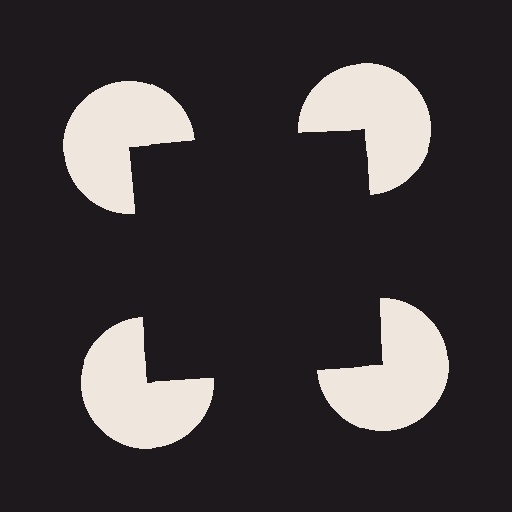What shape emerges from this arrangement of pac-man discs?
An illusory square — its edges are inferred from the aligned wedge cuts in the pac-man discs, not physically drawn.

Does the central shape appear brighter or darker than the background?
It typically appears slightly darker than the background, even though no actual brightness change is drawn.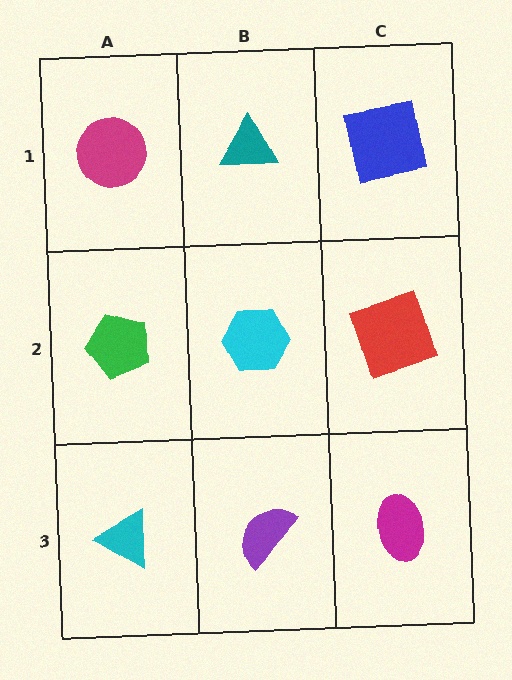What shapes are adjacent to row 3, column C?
A red square (row 2, column C), a purple semicircle (row 3, column B).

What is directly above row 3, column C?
A red square.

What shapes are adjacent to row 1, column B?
A cyan hexagon (row 2, column B), a magenta circle (row 1, column A), a blue square (row 1, column C).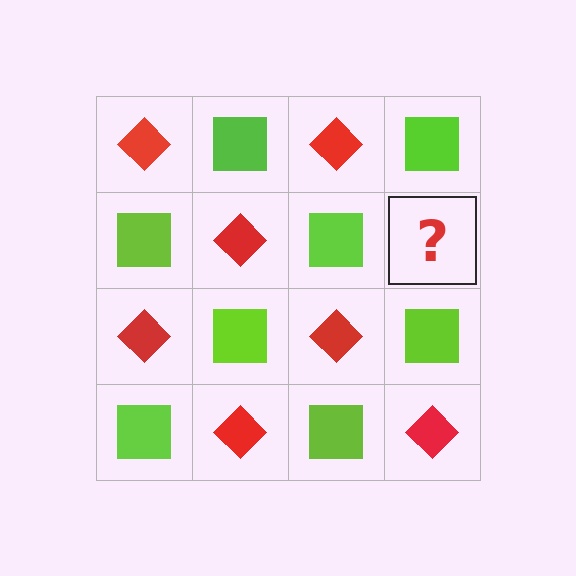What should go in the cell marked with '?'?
The missing cell should contain a red diamond.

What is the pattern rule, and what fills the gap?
The rule is that it alternates red diamond and lime square in a checkerboard pattern. The gap should be filled with a red diamond.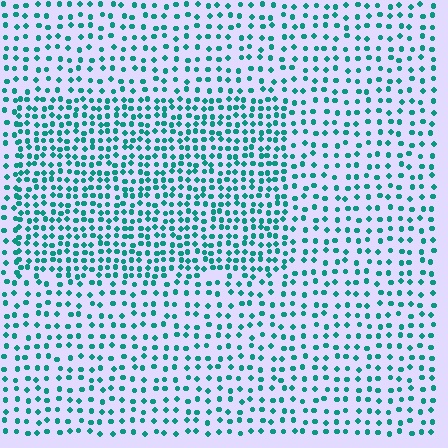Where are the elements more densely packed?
The elements are more densely packed inside the rectangle boundary.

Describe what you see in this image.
The image contains small teal elements arranged at two different densities. A rectangle-shaped region is visible where the elements are more densely packed than the surrounding area.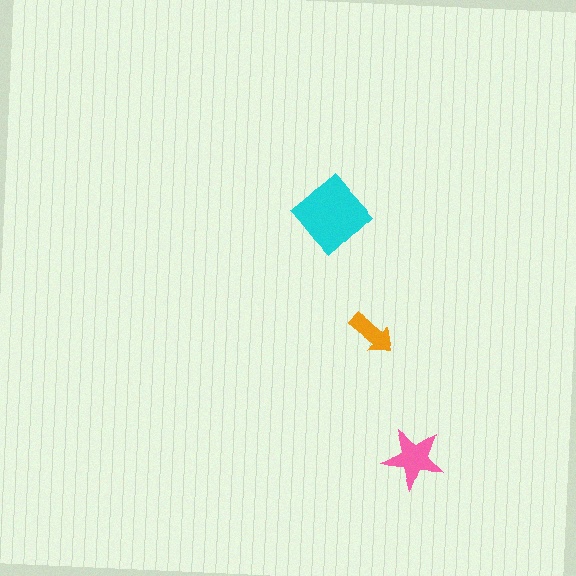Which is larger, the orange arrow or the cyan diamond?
The cyan diamond.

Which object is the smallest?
The orange arrow.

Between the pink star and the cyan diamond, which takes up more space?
The cyan diamond.